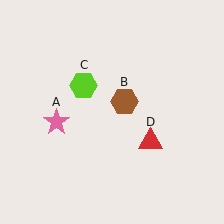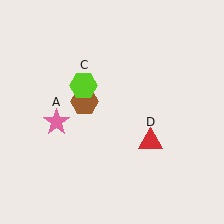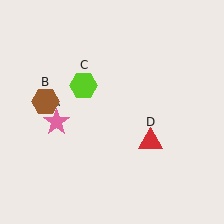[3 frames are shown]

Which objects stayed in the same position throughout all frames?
Pink star (object A) and lime hexagon (object C) and red triangle (object D) remained stationary.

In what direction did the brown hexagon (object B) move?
The brown hexagon (object B) moved left.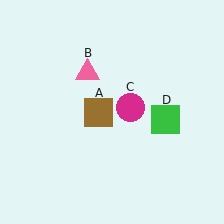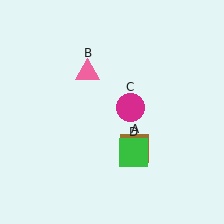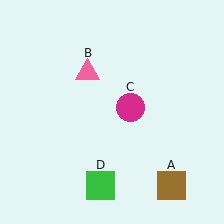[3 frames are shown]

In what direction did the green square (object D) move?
The green square (object D) moved down and to the left.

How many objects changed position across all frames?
2 objects changed position: brown square (object A), green square (object D).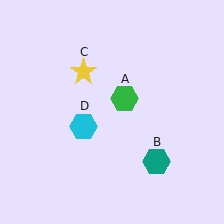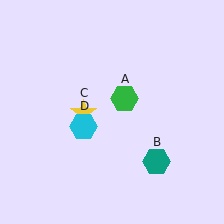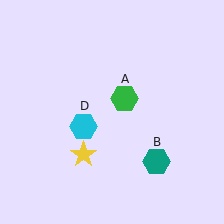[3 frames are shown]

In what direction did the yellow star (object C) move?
The yellow star (object C) moved down.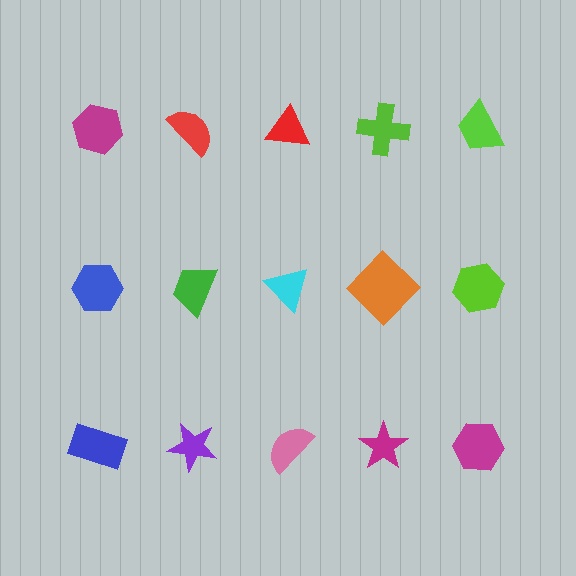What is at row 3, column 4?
A magenta star.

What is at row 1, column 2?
A red semicircle.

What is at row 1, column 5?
A lime trapezoid.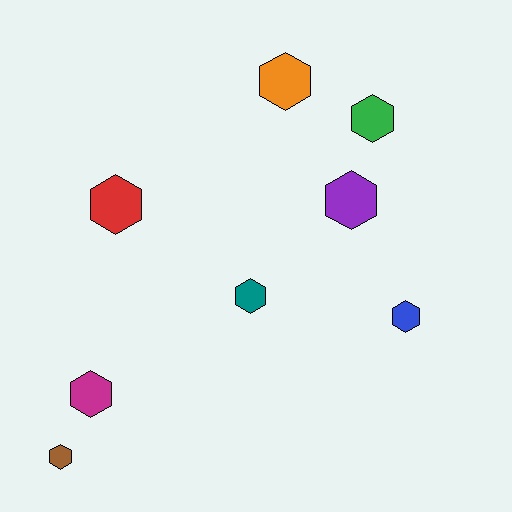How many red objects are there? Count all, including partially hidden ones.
There is 1 red object.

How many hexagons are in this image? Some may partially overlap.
There are 8 hexagons.